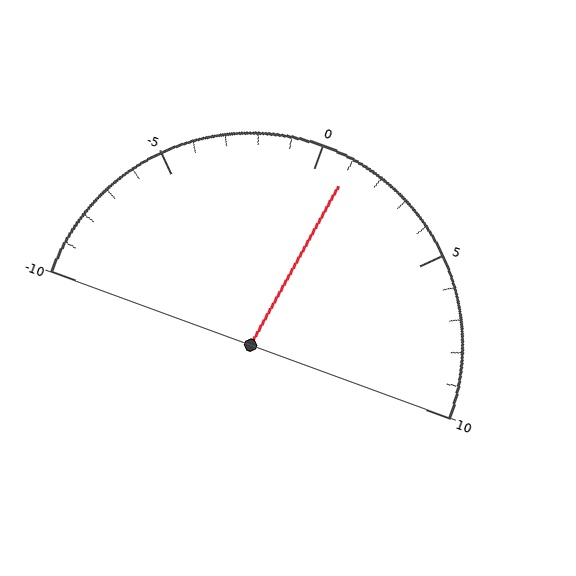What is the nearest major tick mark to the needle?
The nearest major tick mark is 0.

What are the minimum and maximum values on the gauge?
The gauge ranges from -10 to 10.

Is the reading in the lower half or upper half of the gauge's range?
The reading is in the upper half of the range (-10 to 10).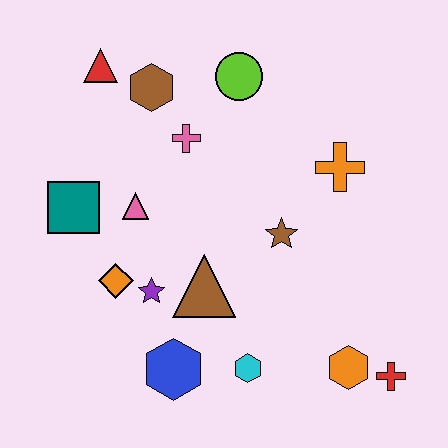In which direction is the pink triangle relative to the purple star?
The pink triangle is above the purple star.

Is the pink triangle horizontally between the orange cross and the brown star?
No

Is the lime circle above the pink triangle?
Yes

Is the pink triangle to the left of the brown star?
Yes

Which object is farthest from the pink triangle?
The red cross is farthest from the pink triangle.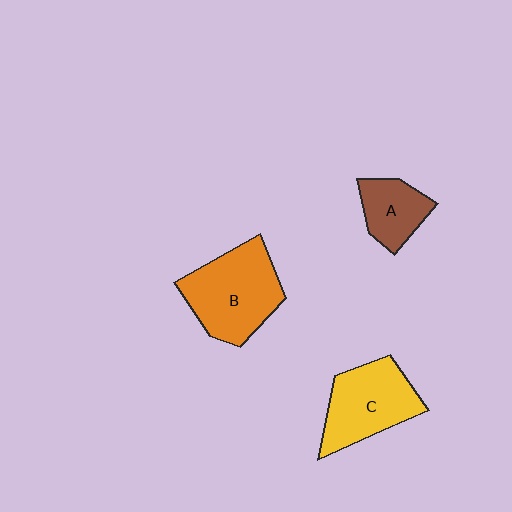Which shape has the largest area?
Shape B (orange).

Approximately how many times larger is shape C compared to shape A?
Approximately 1.7 times.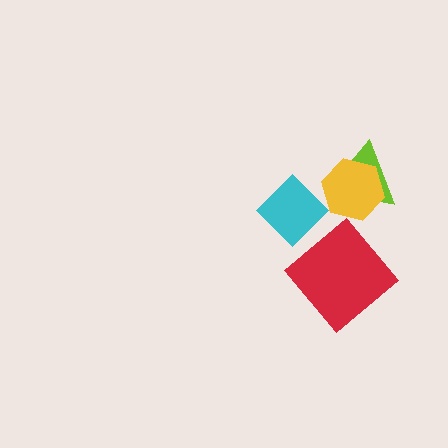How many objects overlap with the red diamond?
0 objects overlap with the red diamond.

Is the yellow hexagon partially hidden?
No, no other shape covers it.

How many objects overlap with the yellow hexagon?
1 object overlaps with the yellow hexagon.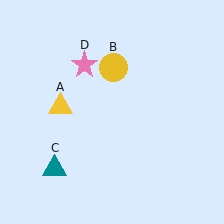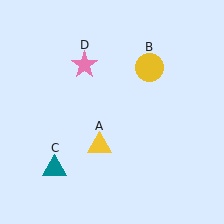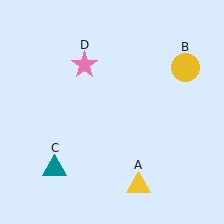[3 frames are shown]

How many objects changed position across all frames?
2 objects changed position: yellow triangle (object A), yellow circle (object B).